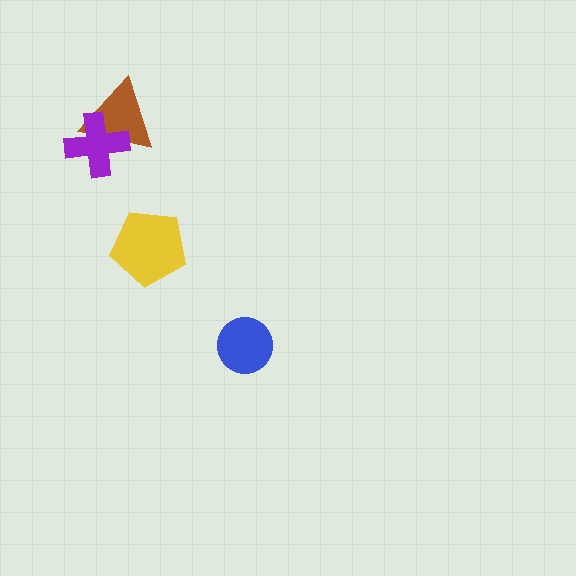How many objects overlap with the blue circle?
0 objects overlap with the blue circle.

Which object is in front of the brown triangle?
The purple cross is in front of the brown triangle.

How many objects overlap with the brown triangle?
1 object overlaps with the brown triangle.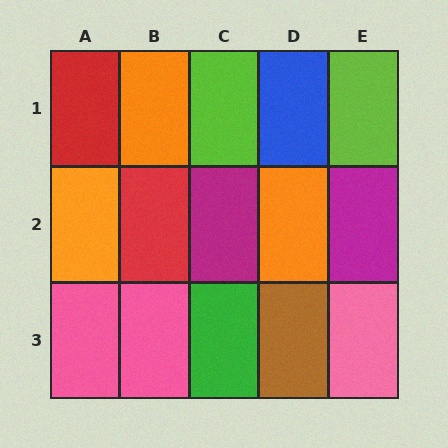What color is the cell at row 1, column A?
Red.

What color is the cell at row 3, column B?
Pink.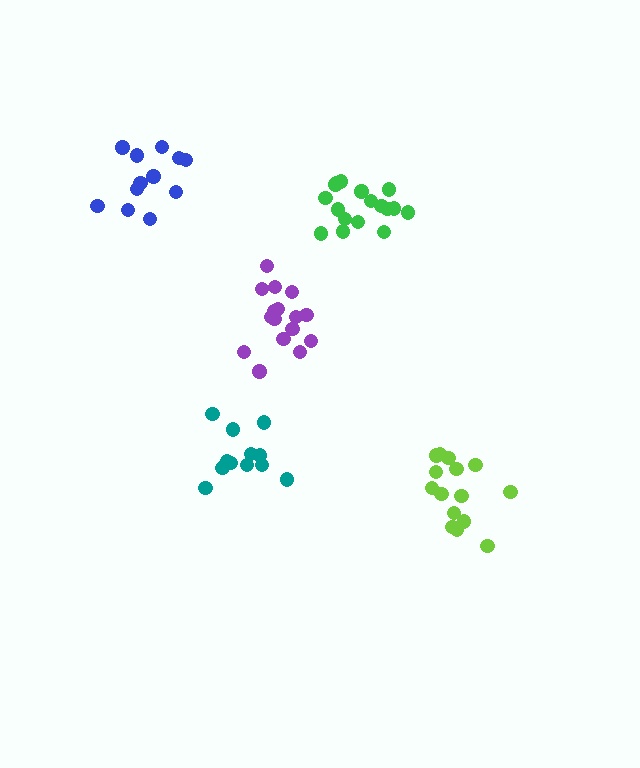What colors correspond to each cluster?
The clusters are colored: purple, green, blue, lime, teal.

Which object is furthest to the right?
The lime cluster is rightmost.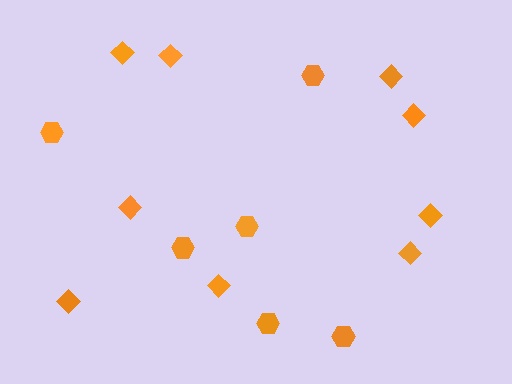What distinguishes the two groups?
There are 2 groups: one group of diamonds (9) and one group of hexagons (6).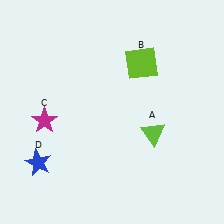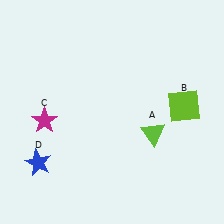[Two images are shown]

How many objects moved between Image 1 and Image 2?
1 object moved between the two images.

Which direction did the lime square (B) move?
The lime square (B) moved down.